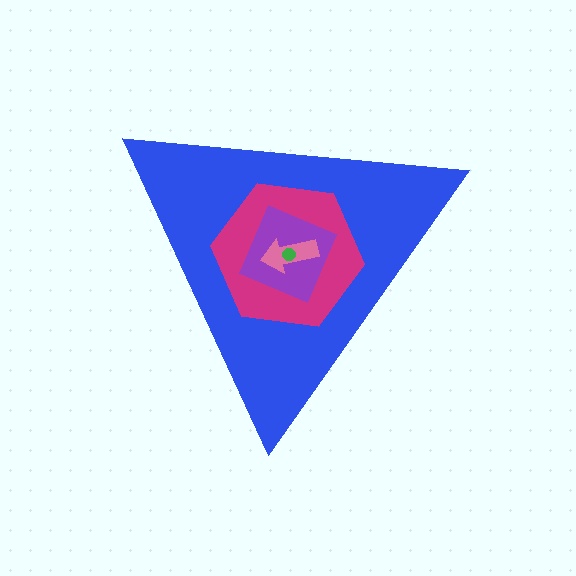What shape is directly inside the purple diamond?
The pink arrow.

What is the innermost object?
The green circle.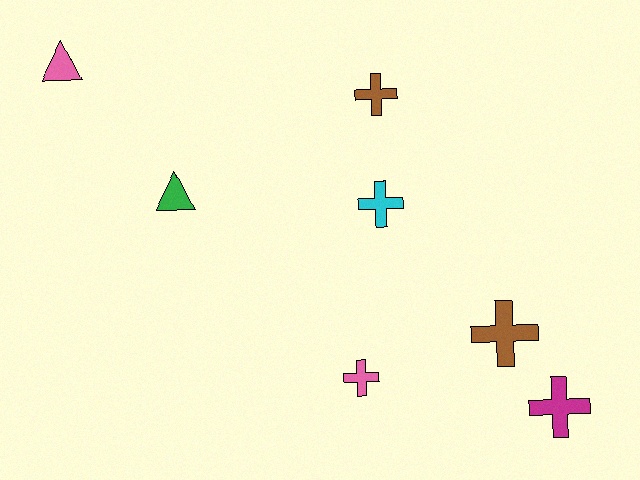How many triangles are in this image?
There are 2 triangles.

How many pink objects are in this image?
There are 2 pink objects.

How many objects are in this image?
There are 7 objects.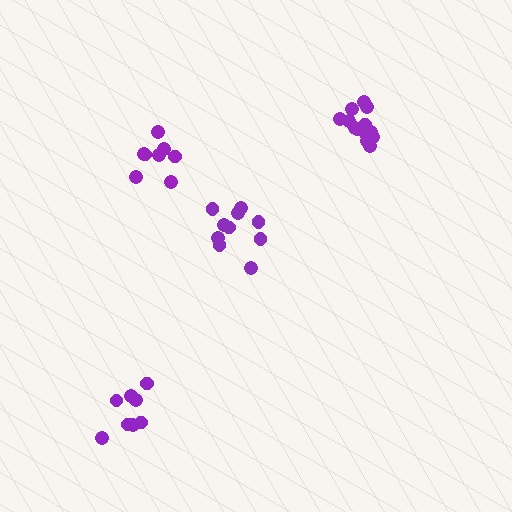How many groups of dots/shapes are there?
There are 4 groups.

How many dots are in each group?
Group 1: 8 dots, Group 2: 10 dots, Group 3: 13 dots, Group 4: 8 dots (39 total).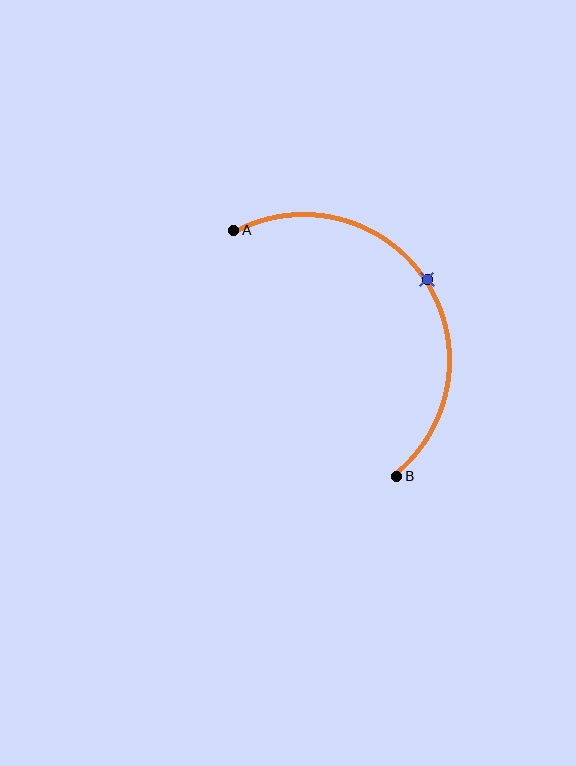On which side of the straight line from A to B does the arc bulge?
The arc bulges to the right of the straight line connecting A and B.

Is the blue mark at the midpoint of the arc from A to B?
Yes. The blue mark lies on the arc at equal arc-length from both A and B — it is the arc midpoint.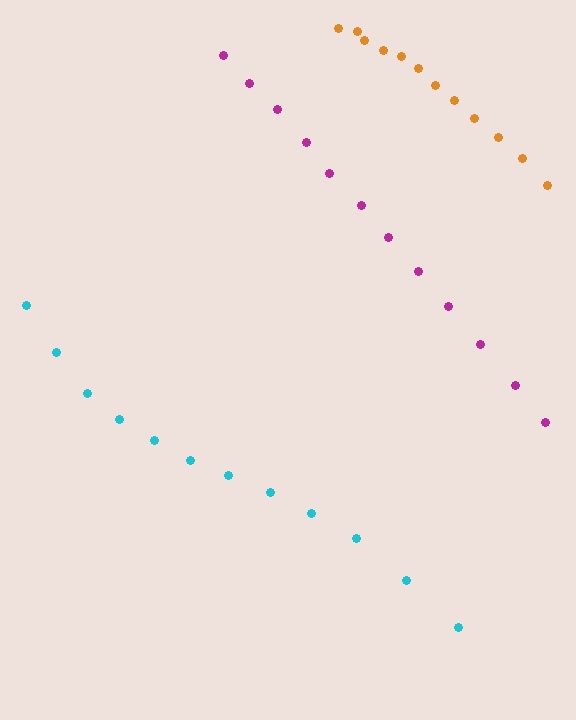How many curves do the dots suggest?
There are 3 distinct paths.